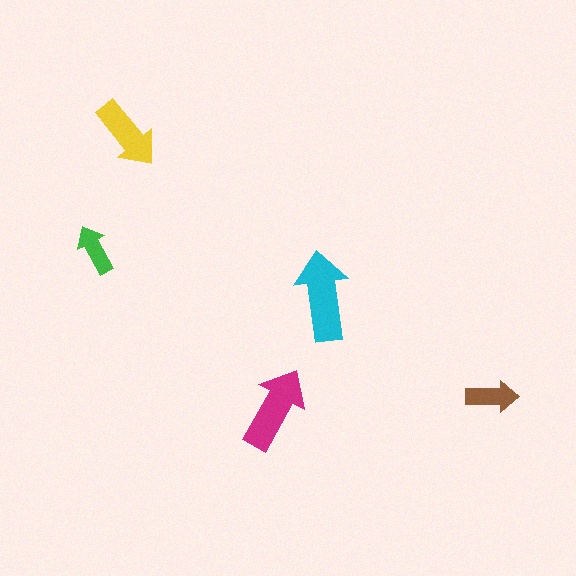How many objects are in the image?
There are 5 objects in the image.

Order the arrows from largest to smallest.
the cyan one, the magenta one, the yellow one, the brown one, the green one.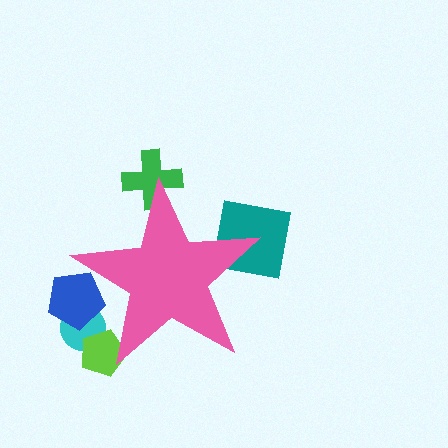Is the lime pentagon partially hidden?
Yes, the lime pentagon is partially hidden behind the pink star.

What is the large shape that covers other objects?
A pink star.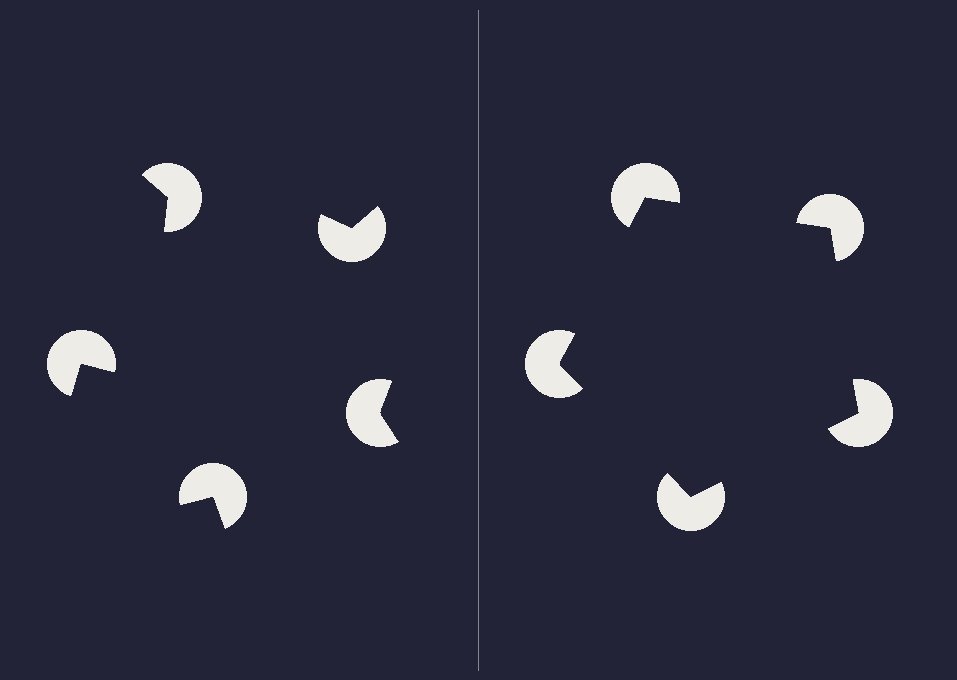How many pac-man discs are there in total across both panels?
10 — 5 on each side.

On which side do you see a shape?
An illusory pentagon appears on the right side. On the left side the wedge cuts are rotated, so no coherent shape forms.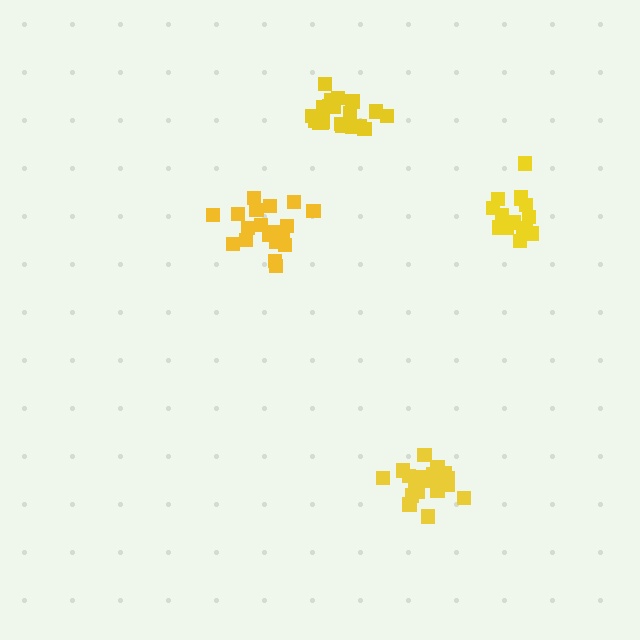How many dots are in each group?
Group 1: 19 dots, Group 2: 16 dots, Group 3: 20 dots, Group 4: 21 dots (76 total).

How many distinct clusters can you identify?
There are 4 distinct clusters.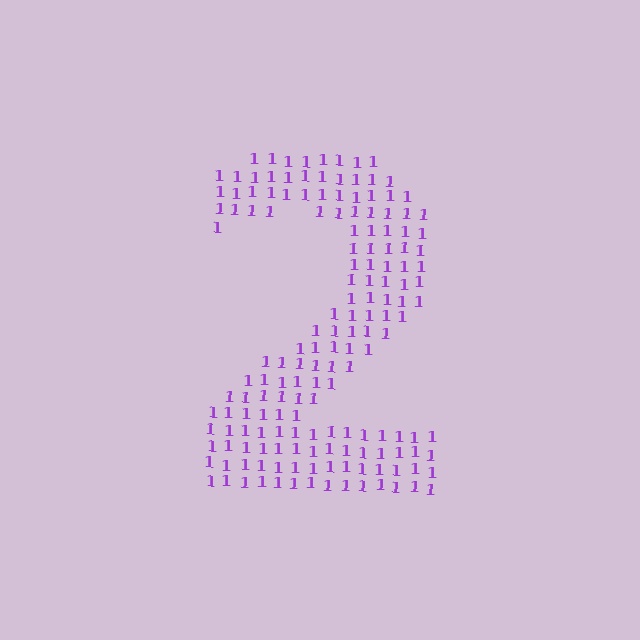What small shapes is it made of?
It is made of small digit 1's.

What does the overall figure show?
The overall figure shows the digit 2.